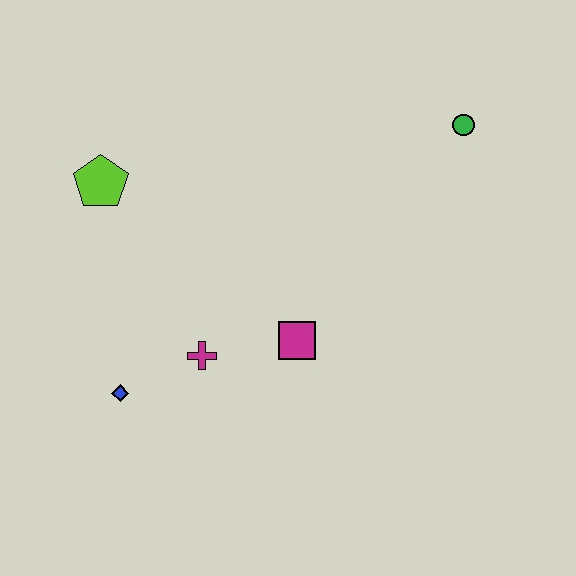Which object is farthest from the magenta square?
The green circle is farthest from the magenta square.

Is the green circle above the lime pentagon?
Yes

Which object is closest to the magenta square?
The magenta cross is closest to the magenta square.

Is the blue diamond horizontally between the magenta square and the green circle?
No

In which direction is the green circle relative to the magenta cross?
The green circle is to the right of the magenta cross.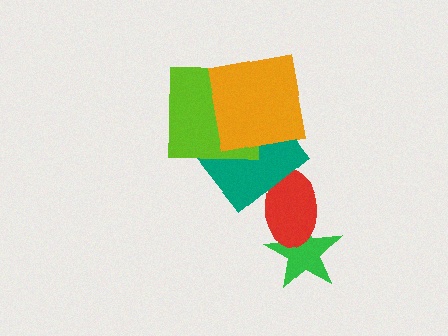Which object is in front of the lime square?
The orange square is in front of the lime square.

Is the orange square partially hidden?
No, no other shape covers it.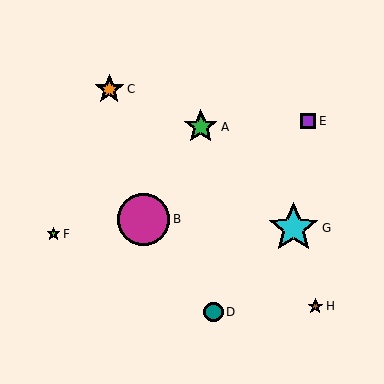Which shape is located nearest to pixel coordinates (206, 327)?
The teal circle (labeled D) at (213, 312) is nearest to that location.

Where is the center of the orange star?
The center of the orange star is at (109, 89).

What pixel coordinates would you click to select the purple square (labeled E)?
Click at (308, 121) to select the purple square E.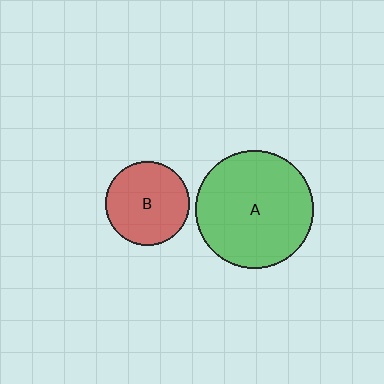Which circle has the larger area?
Circle A (green).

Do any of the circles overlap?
No, none of the circles overlap.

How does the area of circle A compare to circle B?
Approximately 2.0 times.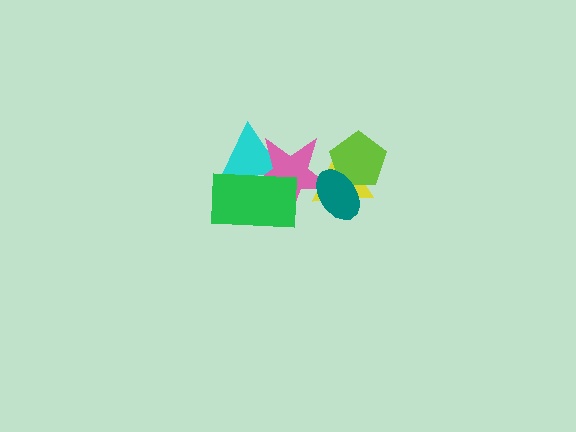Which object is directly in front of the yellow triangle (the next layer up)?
The lime pentagon is directly in front of the yellow triangle.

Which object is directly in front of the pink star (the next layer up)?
The green rectangle is directly in front of the pink star.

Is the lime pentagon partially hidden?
Yes, it is partially covered by another shape.